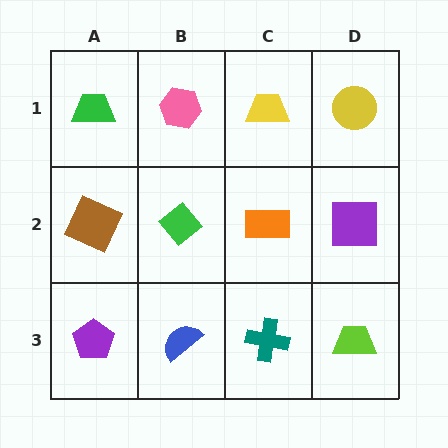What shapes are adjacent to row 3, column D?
A purple square (row 2, column D), a teal cross (row 3, column C).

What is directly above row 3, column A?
A brown square.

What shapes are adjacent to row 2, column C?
A yellow trapezoid (row 1, column C), a teal cross (row 3, column C), a green diamond (row 2, column B), a purple square (row 2, column D).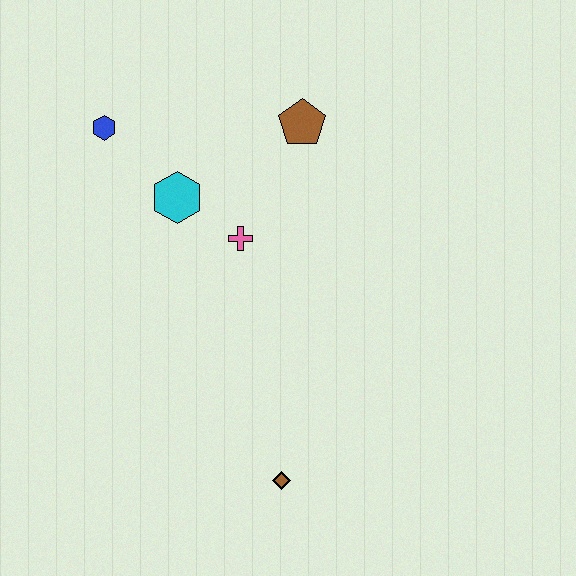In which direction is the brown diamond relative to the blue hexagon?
The brown diamond is below the blue hexagon.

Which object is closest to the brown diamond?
The pink cross is closest to the brown diamond.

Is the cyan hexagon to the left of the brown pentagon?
Yes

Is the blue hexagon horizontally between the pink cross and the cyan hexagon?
No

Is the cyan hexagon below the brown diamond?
No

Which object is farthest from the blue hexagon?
The brown diamond is farthest from the blue hexagon.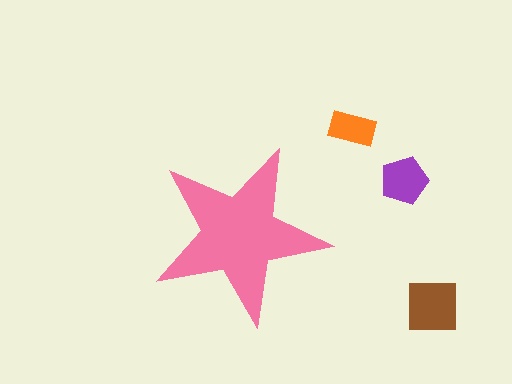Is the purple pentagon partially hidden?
No, the purple pentagon is fully visible.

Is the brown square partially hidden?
No, the brown square is fully visible.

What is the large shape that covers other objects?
A pink star.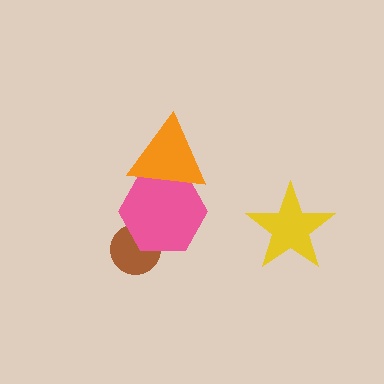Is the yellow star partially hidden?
No, no other shape covers it.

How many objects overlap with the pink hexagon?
2 objects overlap with the pink hexagon.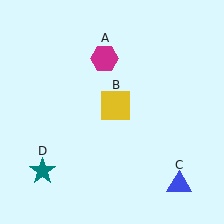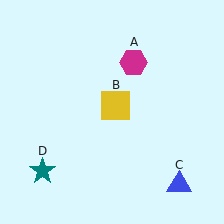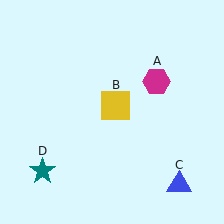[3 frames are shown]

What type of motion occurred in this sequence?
The magenta hexagon (object A) rotated clockwise around the center of the scene.